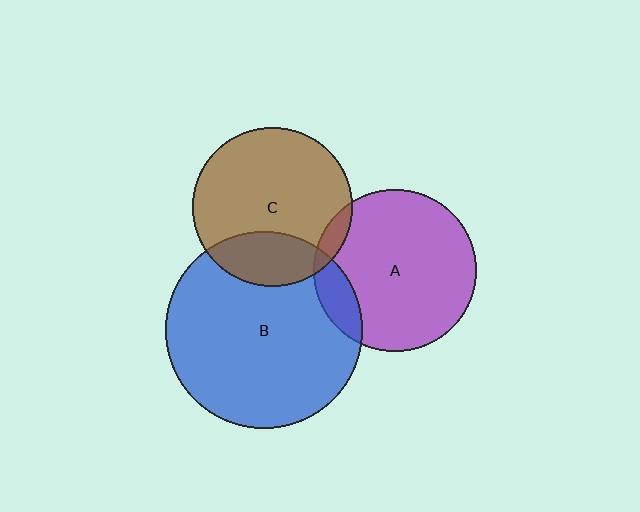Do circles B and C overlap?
Yes.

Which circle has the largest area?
Circle B (blue).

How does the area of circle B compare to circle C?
Approximately 1.5 times.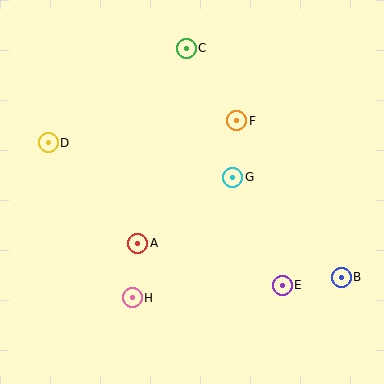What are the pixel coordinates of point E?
Point E is at (282, 285).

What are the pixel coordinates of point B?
Point B is at (341, 277).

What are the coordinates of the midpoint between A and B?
The midpoint between A and B is at (239, 260).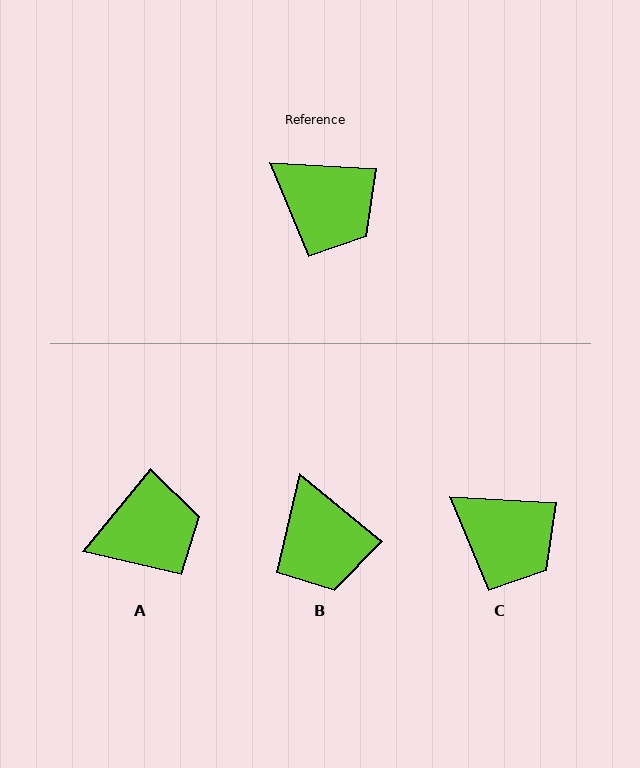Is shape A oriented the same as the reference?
No, it is off by about 54 degrees.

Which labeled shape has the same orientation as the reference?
C.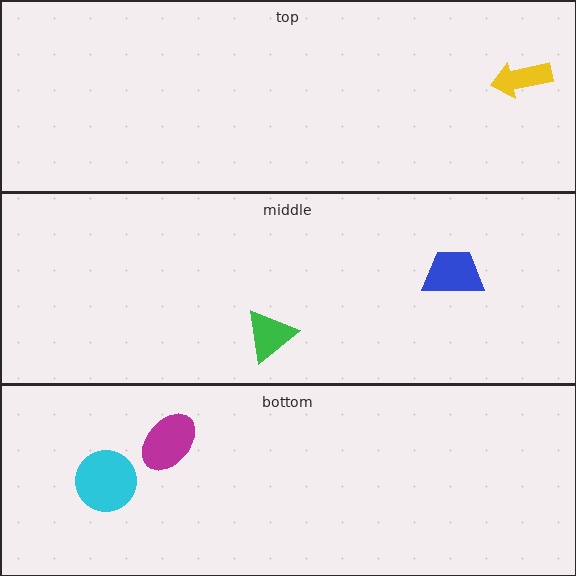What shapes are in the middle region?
The green triangle, the blue trapezoid.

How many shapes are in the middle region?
2.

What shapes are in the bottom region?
The magenta ellipse, the cyan circle.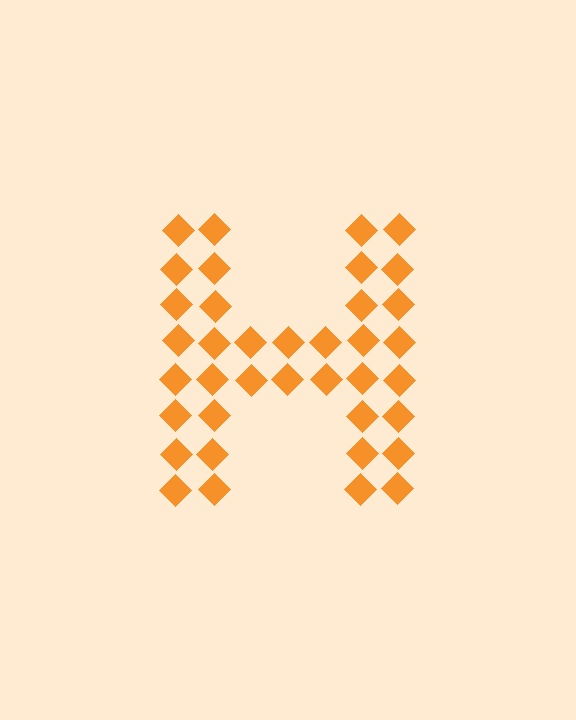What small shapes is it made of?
It is made of small diamonds.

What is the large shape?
The large shape is the letter H.